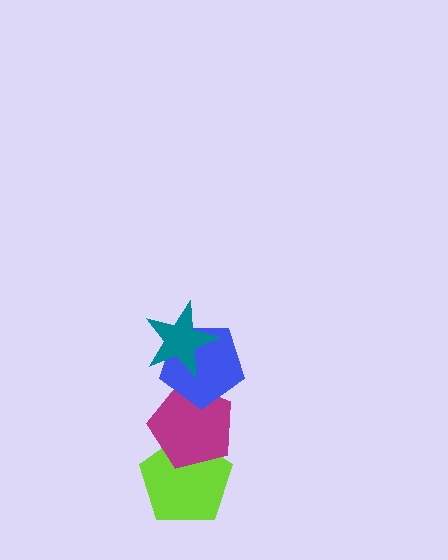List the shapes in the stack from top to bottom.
From top to bottom: the teal star, the blue pentagon, the magenta pentagon, the lime pentagon.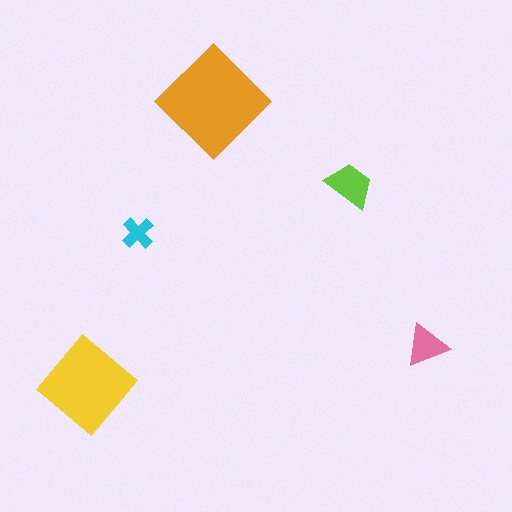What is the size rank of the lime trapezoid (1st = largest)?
3rd.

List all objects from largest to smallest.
The orange diamond, the yellow diamond, the lime trapezoid, the pink triangle, the cyan cross.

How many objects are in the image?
There are 5 objects in the image.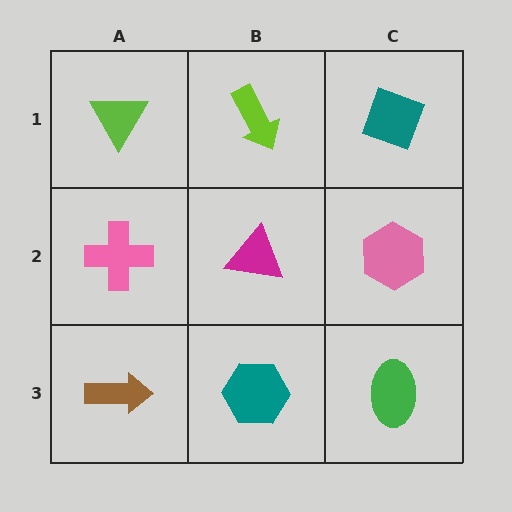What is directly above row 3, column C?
A pink hexagon.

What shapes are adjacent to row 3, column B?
A magenta triangle (row 2, column B), a brown arrow (row 3, column A), a green ellipse (row 3, column C).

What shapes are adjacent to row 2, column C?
A teal diamond (row 1, column C), a green ellipse (row 3, column C), a magenta triangle (row 2, column B).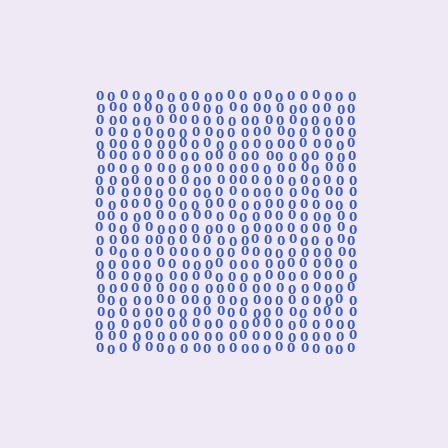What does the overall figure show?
The overall figure shows a square.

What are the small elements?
The small elements are digit 0's.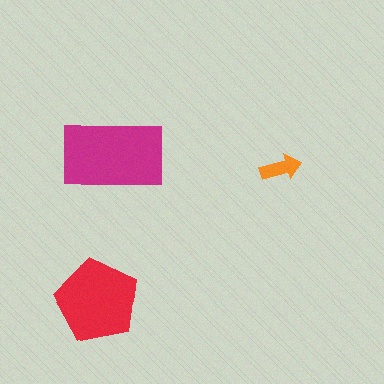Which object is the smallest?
The orange arrow.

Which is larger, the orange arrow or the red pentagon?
The red pentagon.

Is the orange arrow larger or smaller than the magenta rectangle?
Smaller.